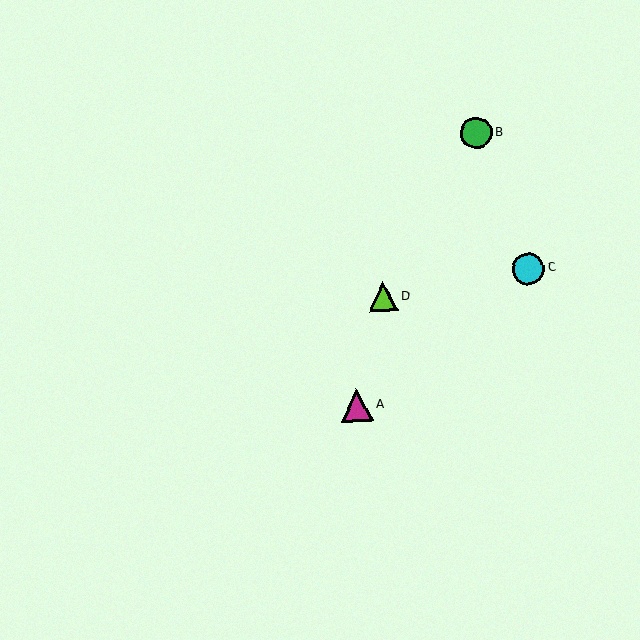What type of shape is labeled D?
Shape D is a lime triangle.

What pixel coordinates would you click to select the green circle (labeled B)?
Click at (476, 133) to select the green circle B.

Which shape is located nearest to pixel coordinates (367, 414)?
The magenta triangle (labeled A) at (357, 405) is nearest to that location.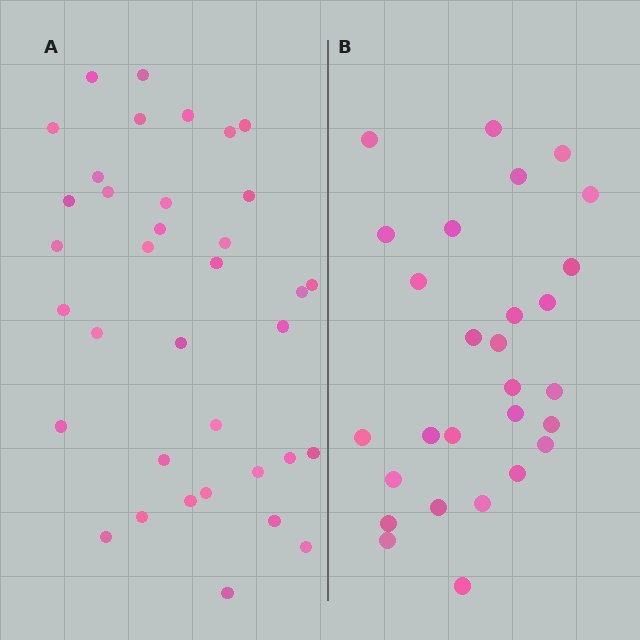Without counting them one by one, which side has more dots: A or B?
Region A (the left region) has more dots.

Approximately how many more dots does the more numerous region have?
Region A has roughly 8 or so more dots than region B.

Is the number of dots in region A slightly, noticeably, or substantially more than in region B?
Region A has noticeably more, but not dramatically so. The ratio is roughly 1.3 to 1.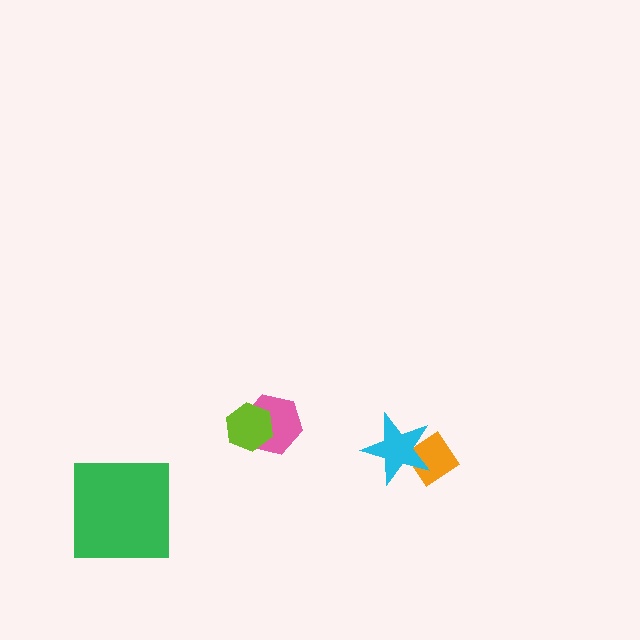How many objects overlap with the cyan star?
1 object overlaps with the cyan star.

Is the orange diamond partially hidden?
Yes, it is partially covered by another shape.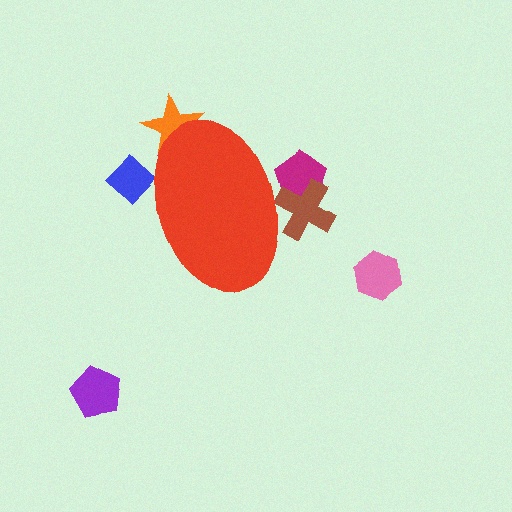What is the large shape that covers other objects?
A red ellipse.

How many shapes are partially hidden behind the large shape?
4 shapes are partially hidden.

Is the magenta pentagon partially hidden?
Yes, the magenta pentagon is partially hidden behind the red ellipse.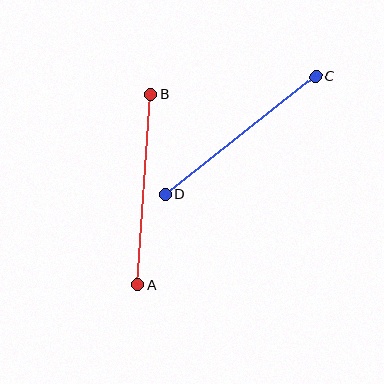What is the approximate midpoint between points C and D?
The midpoint is at approximately (240, 135) pixels.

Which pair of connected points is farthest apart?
Points C and D are farthest apart.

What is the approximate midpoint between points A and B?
The midpoint is at approximately (144, 189) pixels.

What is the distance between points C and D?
The distance is approximately 192 pixels.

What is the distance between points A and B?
The distance is approximately 191 pixels.